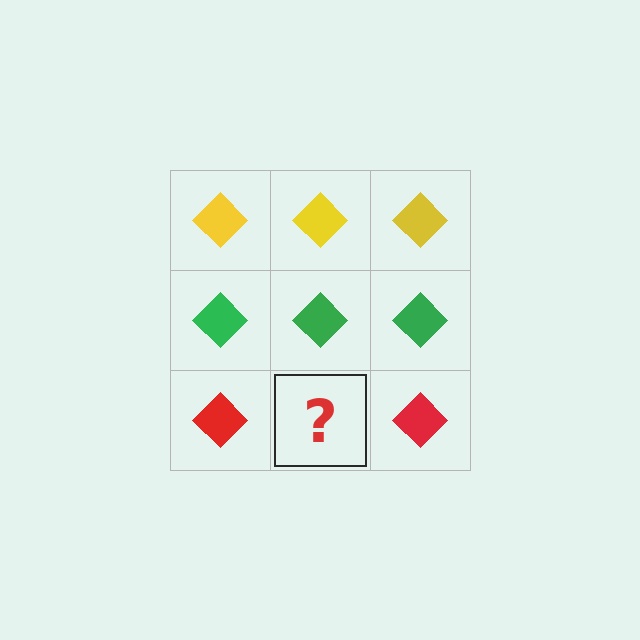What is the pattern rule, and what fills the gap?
The rule is that each row has a consistent color. The gap should be filled with a red diamond.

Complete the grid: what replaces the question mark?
The question mark should be replaced with a red diamond.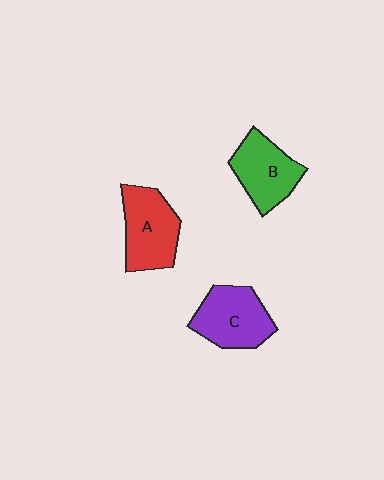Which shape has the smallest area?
Shape B (green).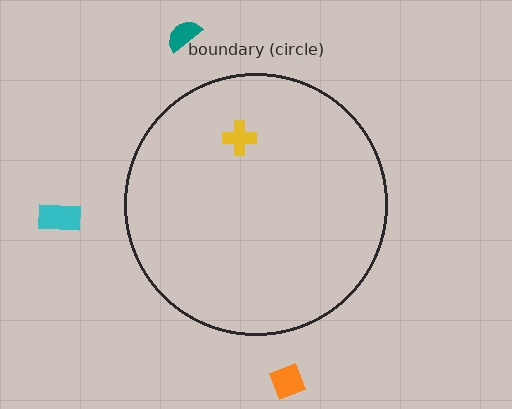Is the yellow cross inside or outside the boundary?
Inside.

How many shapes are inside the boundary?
1 inside, 3 outside.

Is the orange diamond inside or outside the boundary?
Outside.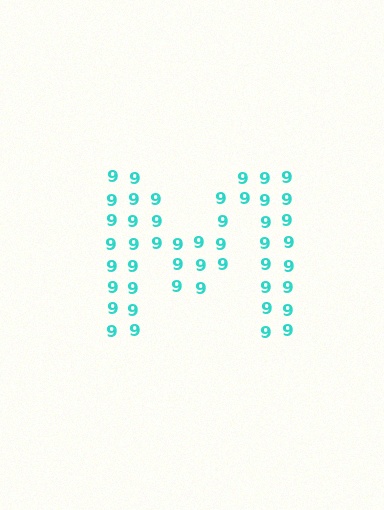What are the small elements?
The small elements are digit 9's.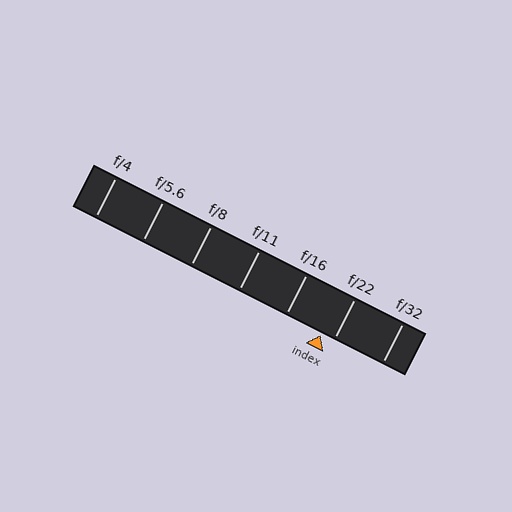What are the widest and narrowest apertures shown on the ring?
The widest aperture shown is f/4 and the narrowest is f/32.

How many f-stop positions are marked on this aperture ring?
There are 7 f-stop positions marked.